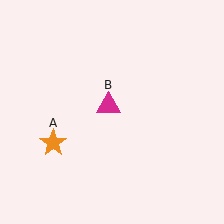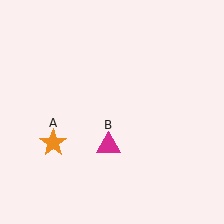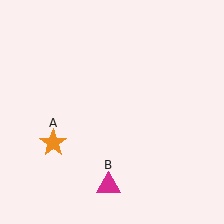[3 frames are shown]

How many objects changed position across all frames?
1 object changed position: magenta triangle (object B).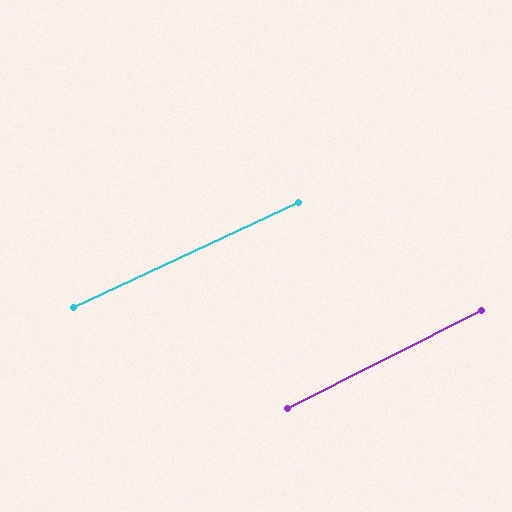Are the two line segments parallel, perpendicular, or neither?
Parallel — their directions differ by only 1.7°.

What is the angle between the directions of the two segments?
Approximately 2 degrees.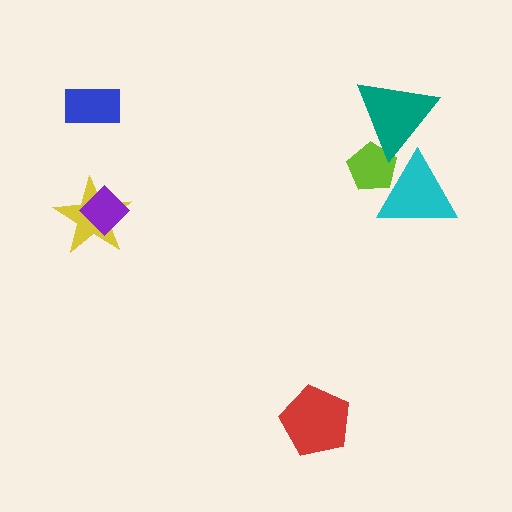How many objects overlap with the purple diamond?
1 object overlaps with the purple diamond.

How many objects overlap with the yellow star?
1 object overlaps with the yellow star.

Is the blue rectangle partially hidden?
No, no other shape covers it.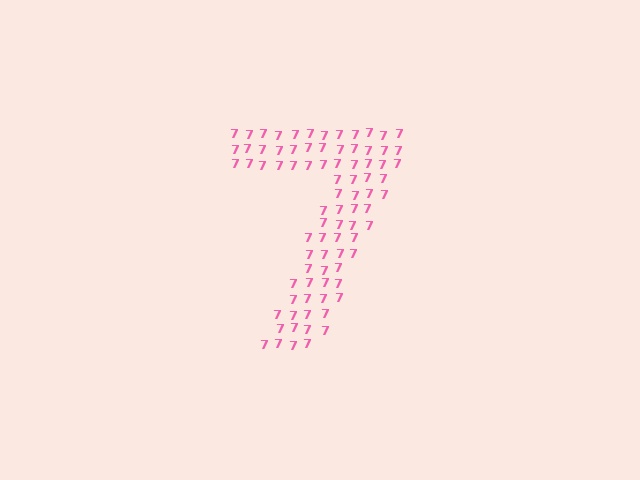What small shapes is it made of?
It is made of small digit 7's.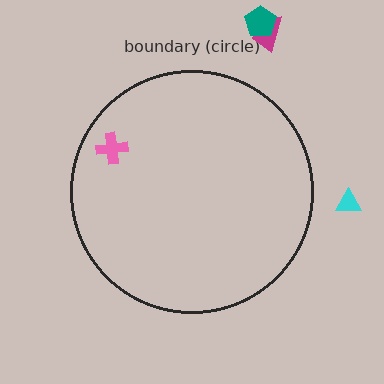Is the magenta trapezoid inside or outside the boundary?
Outside.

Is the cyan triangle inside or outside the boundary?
Outside.